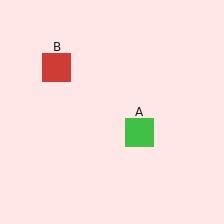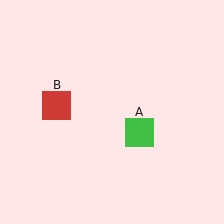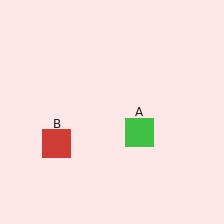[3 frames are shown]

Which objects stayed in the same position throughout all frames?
Green square (object A) remained stationary.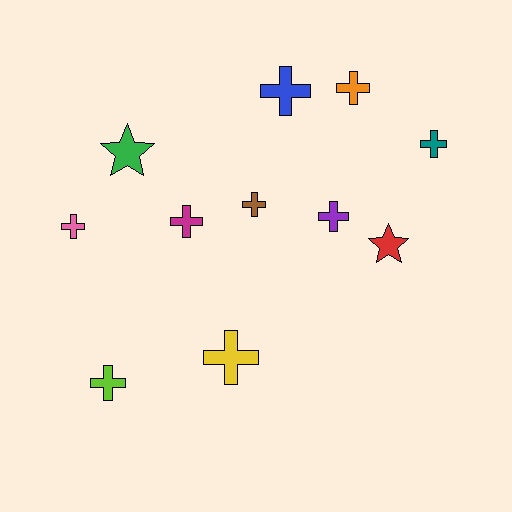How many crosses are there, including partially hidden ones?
There are 9 crosses.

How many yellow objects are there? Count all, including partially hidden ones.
There is 1 yellow object.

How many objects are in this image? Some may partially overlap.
There are 11 objects.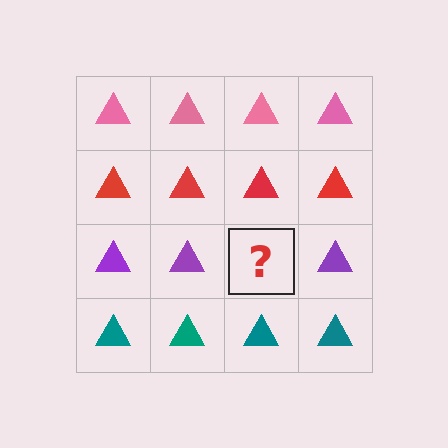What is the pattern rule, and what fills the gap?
The rule is that each row has a consistent color. The gap should be filled with a purple triangle.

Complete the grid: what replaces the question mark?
The question mark should be replaced with a purple triangle.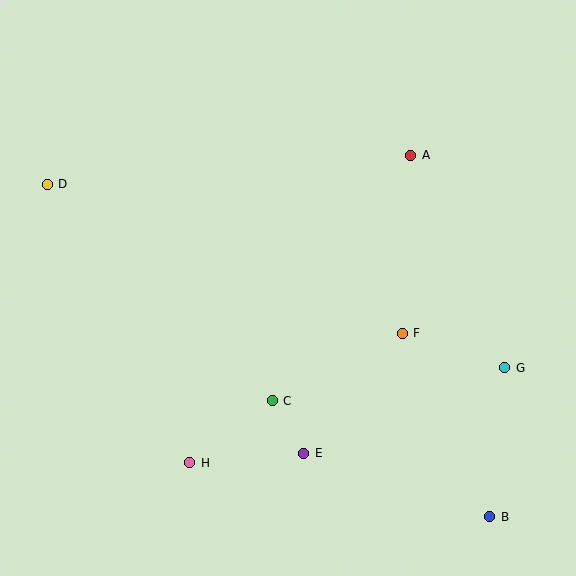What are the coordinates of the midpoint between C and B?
The midpoint between C and B is at (381, 459).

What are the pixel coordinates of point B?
Point B is at (490, 517).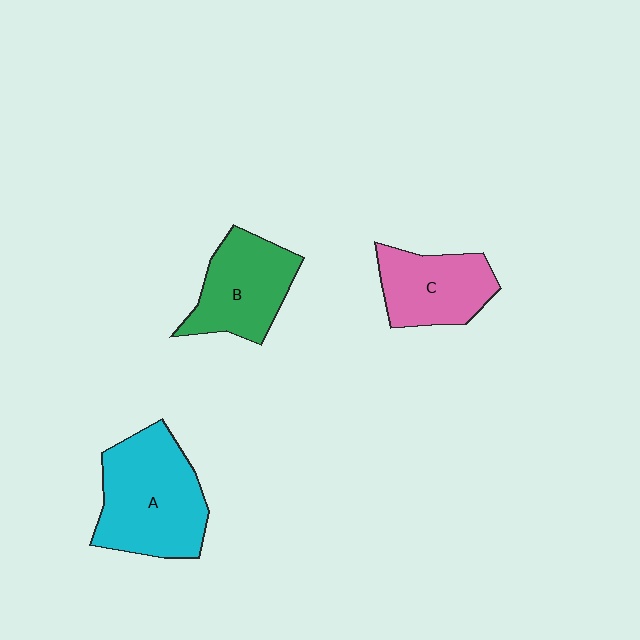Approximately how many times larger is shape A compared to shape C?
Approximately 1.5 times.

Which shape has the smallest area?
Shape C (pink).